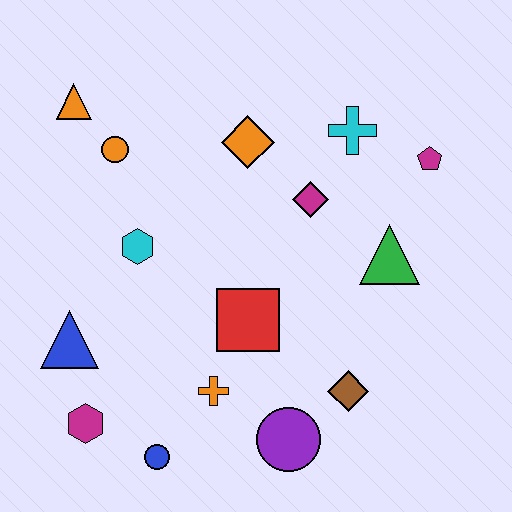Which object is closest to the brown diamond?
The purple circle is closest to the brown diamond.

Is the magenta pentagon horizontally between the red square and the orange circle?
No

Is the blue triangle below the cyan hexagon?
Yes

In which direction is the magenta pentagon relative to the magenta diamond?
The magenta pentagon is to the right of the magenta diamond.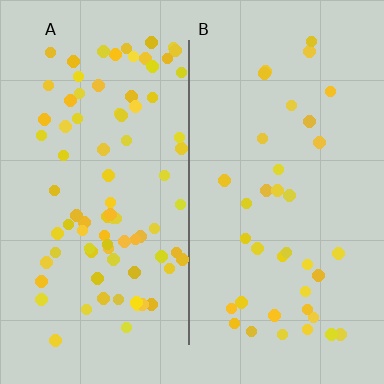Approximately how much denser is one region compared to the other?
Approximately 2.3× — region A over region B.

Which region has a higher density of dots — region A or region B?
A (the left).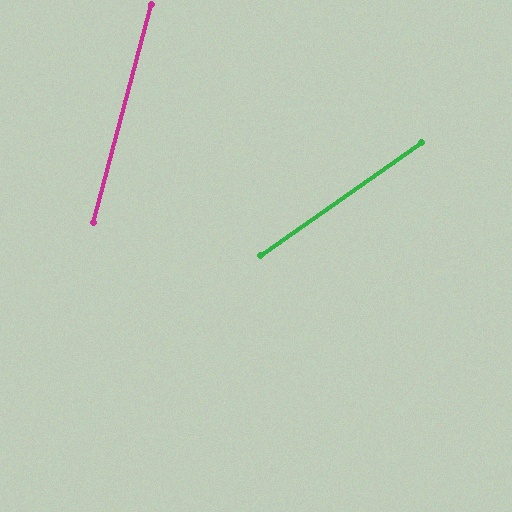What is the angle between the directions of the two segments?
Approximately 40 degrees.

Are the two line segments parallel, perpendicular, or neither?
Neither parallel nor perpendicular — they differ by about 40°.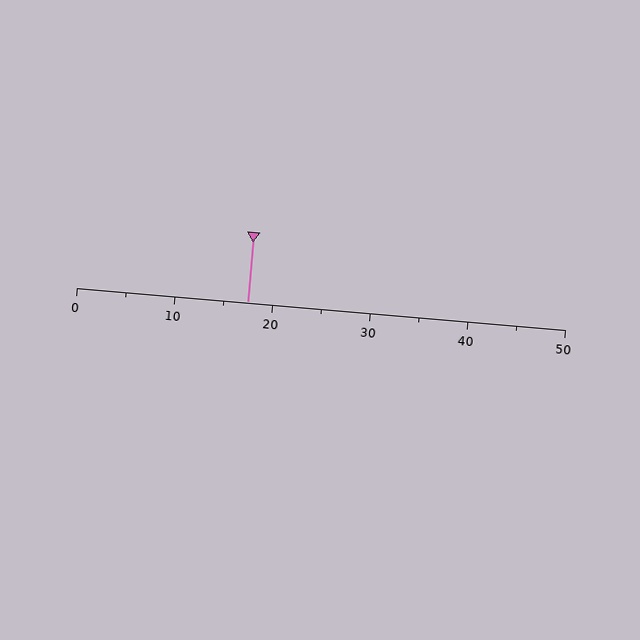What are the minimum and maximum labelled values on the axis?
The axis runs from 0 to 50.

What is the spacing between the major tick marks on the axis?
The major ticks are spaced 10 apart.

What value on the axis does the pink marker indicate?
The marker indicates approximately 17.5.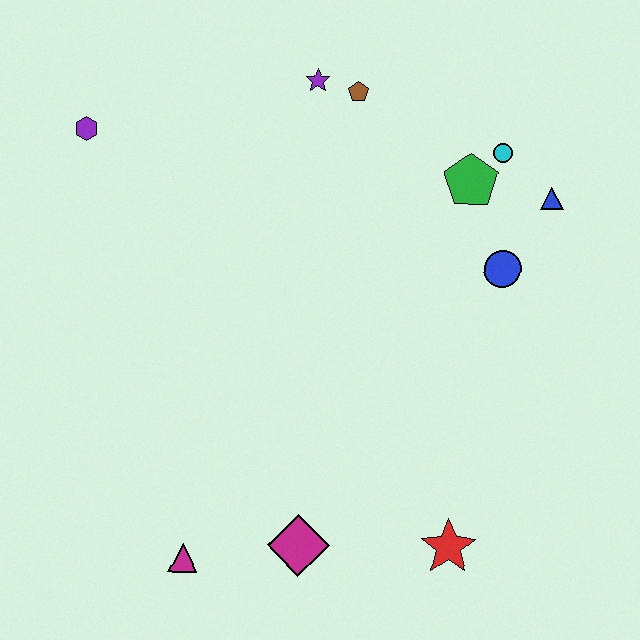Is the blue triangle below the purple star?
Yes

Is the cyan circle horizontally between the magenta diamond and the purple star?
No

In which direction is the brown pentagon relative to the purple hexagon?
The brown pentagon is to the right of the purple hexagon.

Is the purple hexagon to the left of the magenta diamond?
Yes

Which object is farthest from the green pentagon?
The magenta triangle is farthest from the green pentagon.